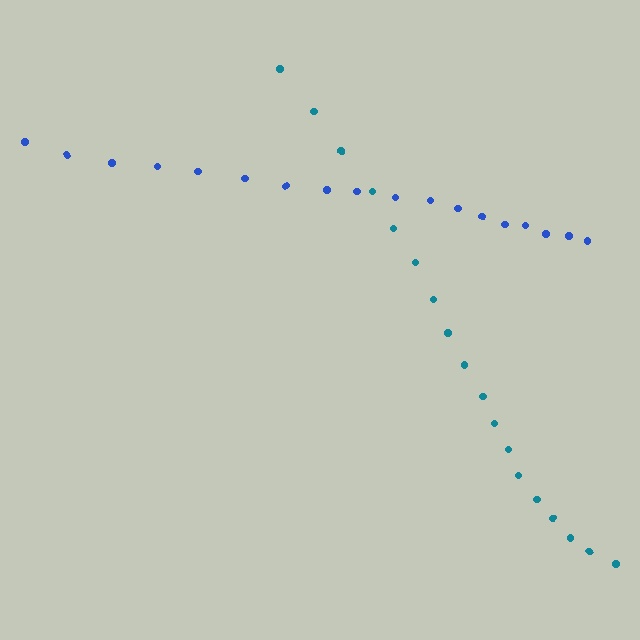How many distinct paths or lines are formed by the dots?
There are 2 distinct paths.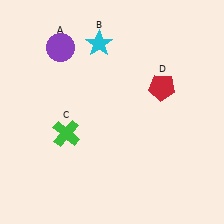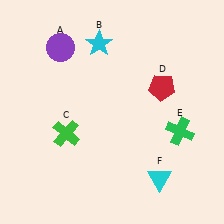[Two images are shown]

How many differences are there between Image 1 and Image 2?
There are 2 differences between the two images.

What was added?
A green cross (E), a cyan triangle (F) were added in Image 2.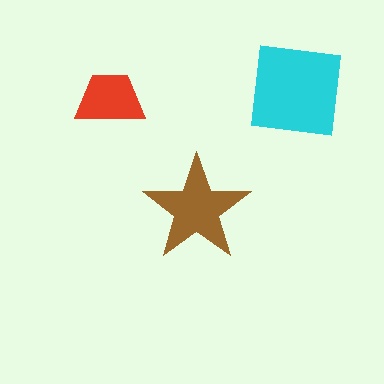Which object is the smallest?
The red trapezoid.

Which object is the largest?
The cyan square.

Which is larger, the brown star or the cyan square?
The cyan square.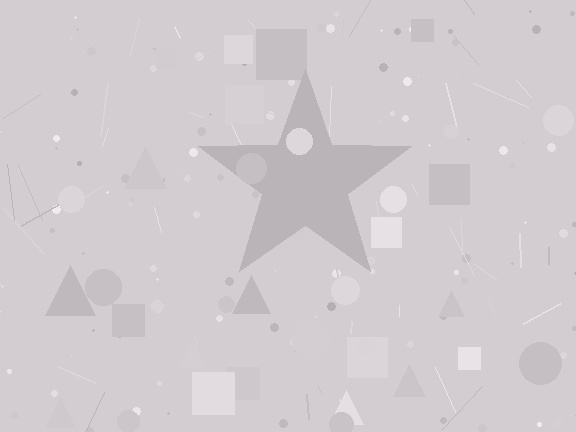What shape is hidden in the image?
A star is hidden in the image.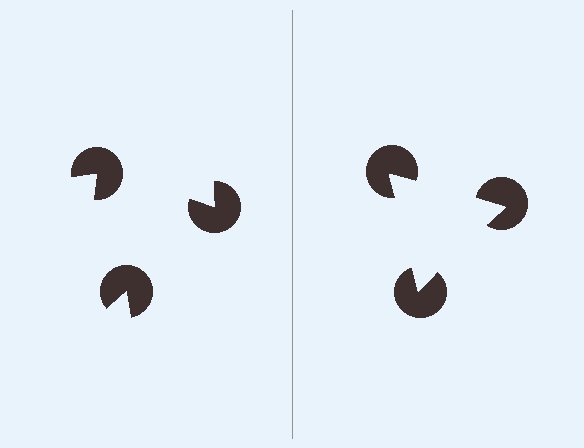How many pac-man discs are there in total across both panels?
6 — 3 on each side.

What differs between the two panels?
The pac-man discs are positioned identically on both sides; only the wedge orientations differ. On the right they align to a triangle; on the left they are misaligned.